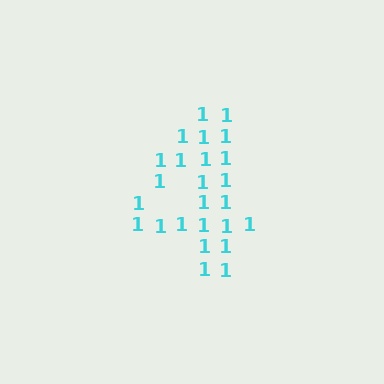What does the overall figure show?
The overall figure shows the digit 4.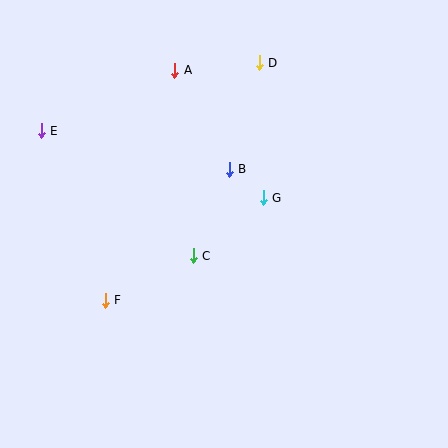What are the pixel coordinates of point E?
Point E is at (41, 131).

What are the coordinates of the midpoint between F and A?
The midpoint between F and A is at (140, 185).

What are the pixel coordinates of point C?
Point C is at (193, 256).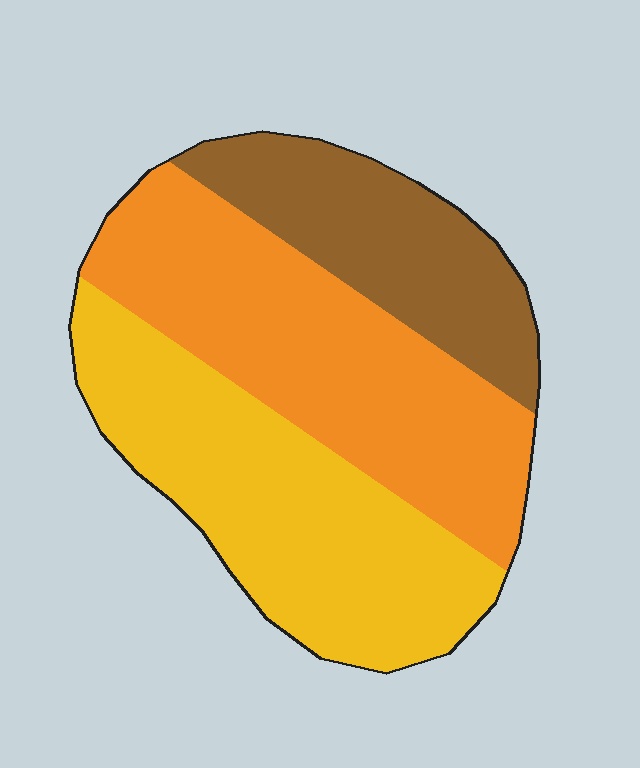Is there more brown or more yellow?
Yellow.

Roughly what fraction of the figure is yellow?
Yellow covers about 40% of the figure.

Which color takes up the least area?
Brown, at roughly 25%.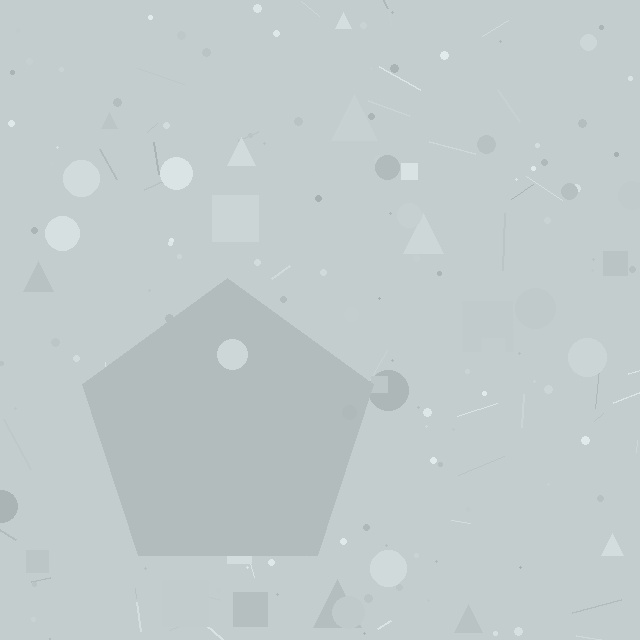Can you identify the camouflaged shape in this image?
The camouflaged shape is a pentagon.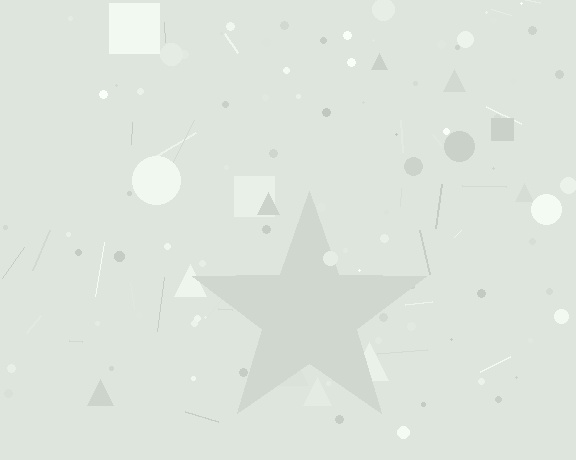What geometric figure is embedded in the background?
A star is embedded in the background.